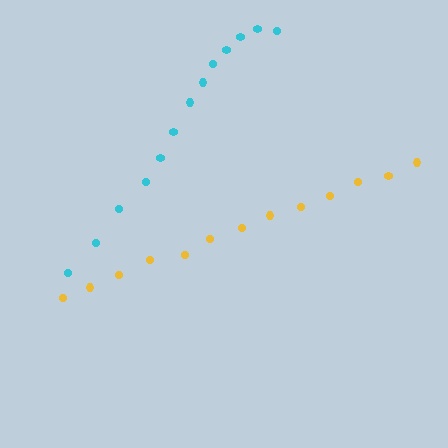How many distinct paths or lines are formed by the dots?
There are 2 distinct paths.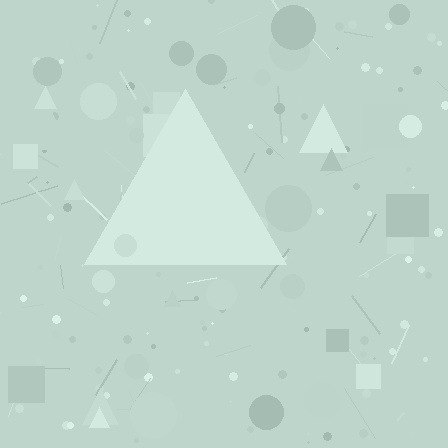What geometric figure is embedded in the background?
A triangle is embedded in the background.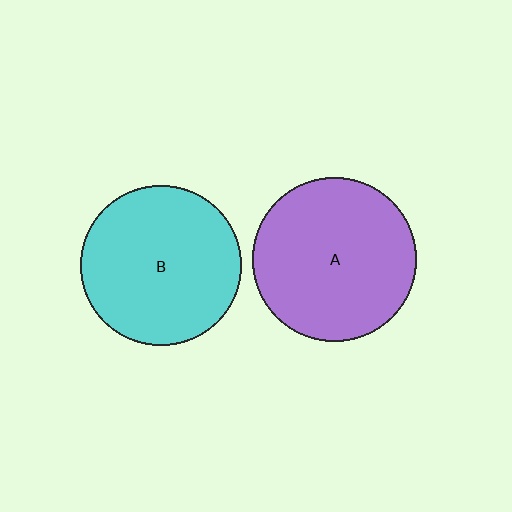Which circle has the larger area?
Circle A (purple).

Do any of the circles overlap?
No, none of the circles overlap.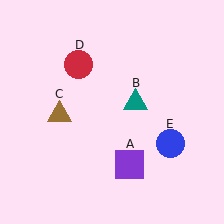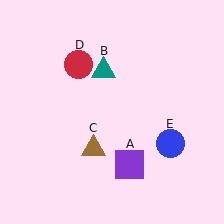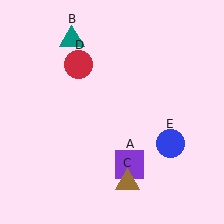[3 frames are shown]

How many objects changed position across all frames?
2 objects changed position: teal triangle (object B), brown triangle (object C).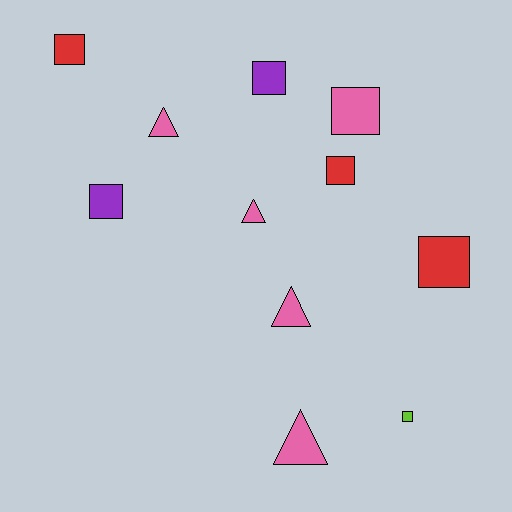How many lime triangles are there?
There are no lime triangles.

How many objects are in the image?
There are 11 objects.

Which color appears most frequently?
Pink, with 5 objects.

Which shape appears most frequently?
Square, with 7 objects.